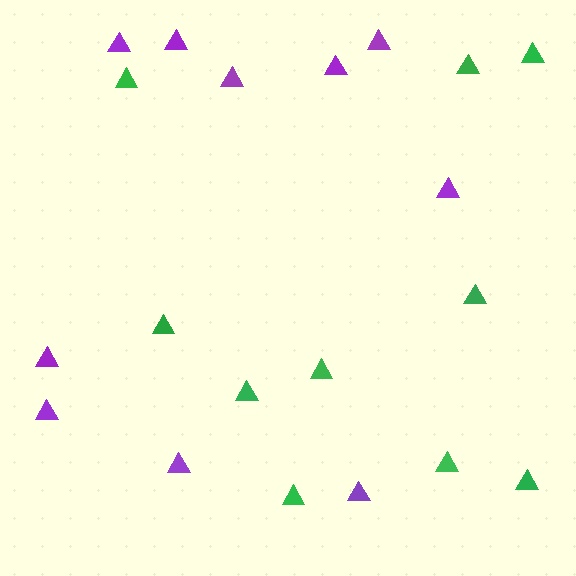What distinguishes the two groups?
There are 2 groups: one group of green triangles (10) and one group of purple triangles (10).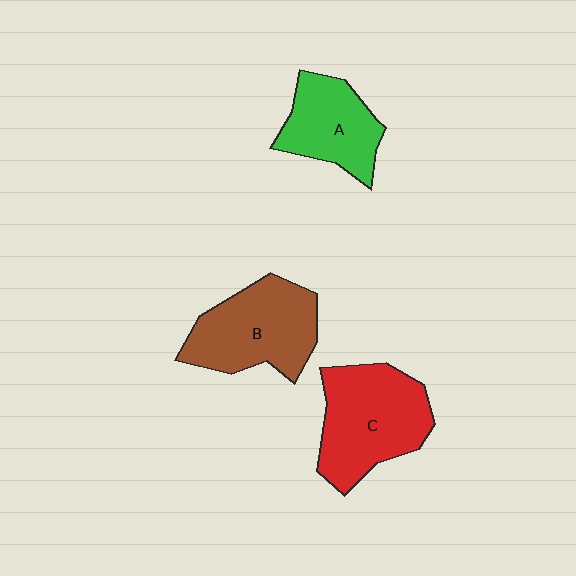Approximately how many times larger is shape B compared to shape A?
Approximately 1.3 times.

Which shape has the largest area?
Shape C (red).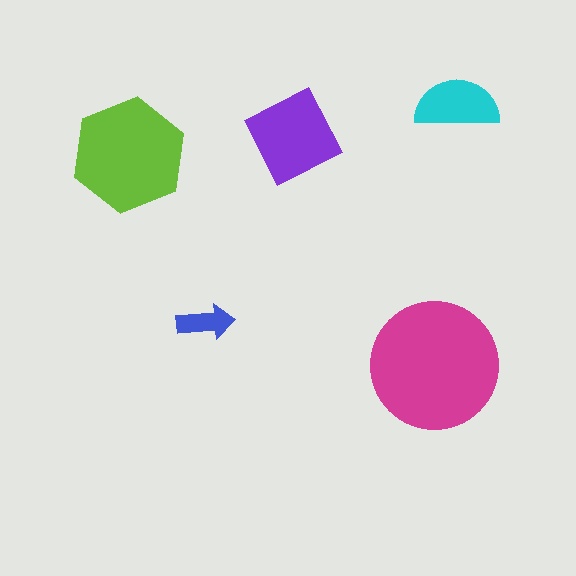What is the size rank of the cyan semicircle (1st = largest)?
4th.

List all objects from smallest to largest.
The blue arrow, the cyan semicircle, the purple square, the lime hexagon, the magenta circle.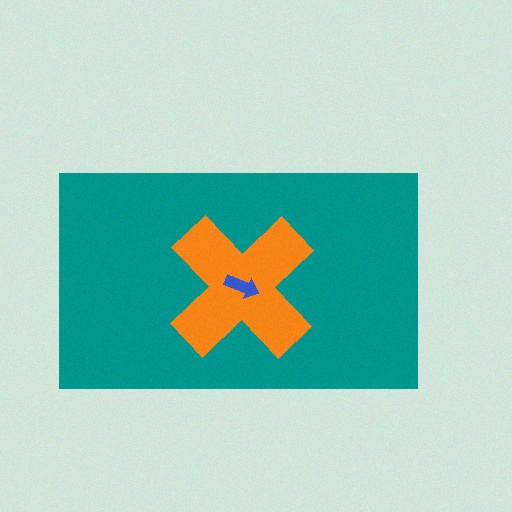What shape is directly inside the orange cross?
The blue arrow.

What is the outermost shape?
The teal rectangle.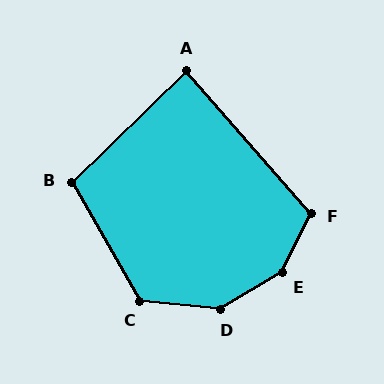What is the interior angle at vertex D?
Approximately 143 degrees (obtuse).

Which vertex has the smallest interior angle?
A, at approximately 87 degrees.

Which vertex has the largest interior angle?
E, at approximately 147 degrees.